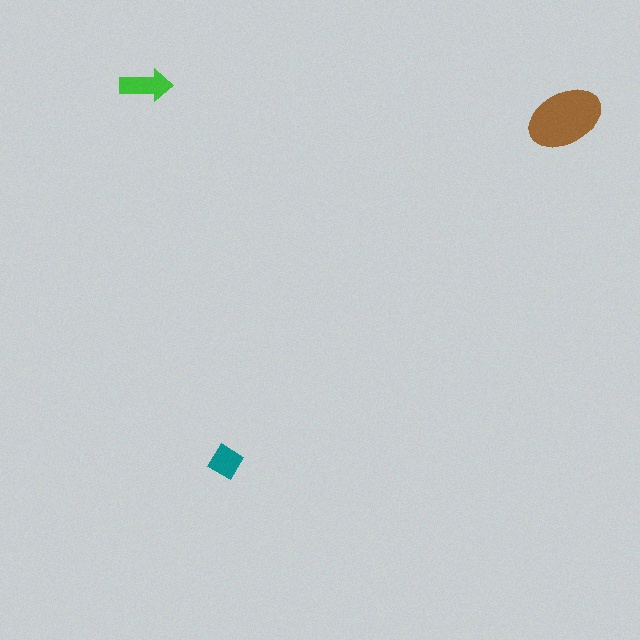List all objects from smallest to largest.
The teal diamond, the green arrow, the brown ellipse.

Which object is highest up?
The green arrow is topmost.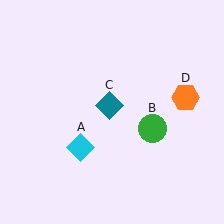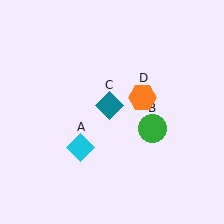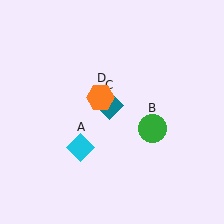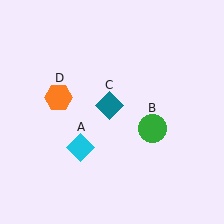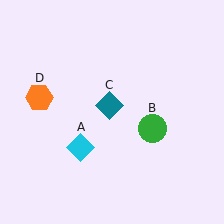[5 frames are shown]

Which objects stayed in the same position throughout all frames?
Cyan diamond (object A) and green circle (object B) and teal diamond (object C) remained stationary.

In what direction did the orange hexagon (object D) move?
The orange hexagon (object D) moved left.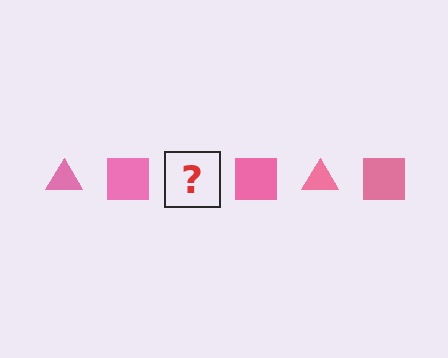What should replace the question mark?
The question mark should be replaced with a pink triangle.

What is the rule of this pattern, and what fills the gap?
The rule is that the pattern cycles through triangle, square shapes in pink. The gap should be filled with a pink triangle.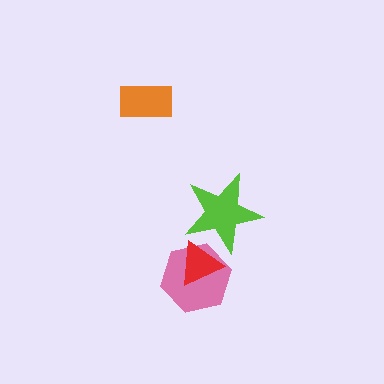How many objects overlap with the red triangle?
2 objects overlap with the red triangle.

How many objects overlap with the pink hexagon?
2 objects overlap with the pink hexagon.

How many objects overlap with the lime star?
2 objects overlap with the lime star.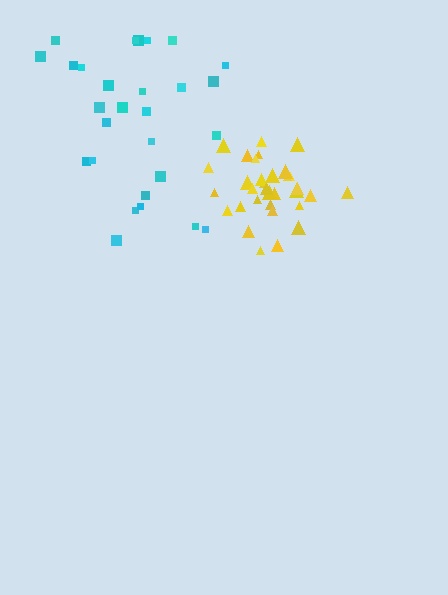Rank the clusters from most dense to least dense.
yellow, cyan.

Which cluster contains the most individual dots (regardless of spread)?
Yellow (33).